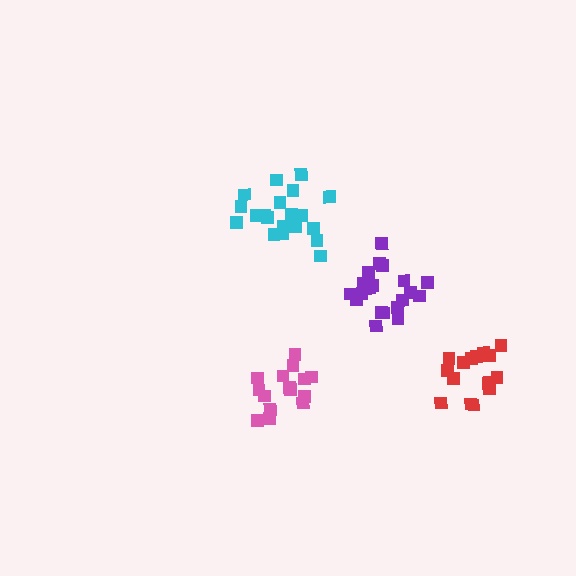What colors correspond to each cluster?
The clusters are colored: pink, red, purple, cyan.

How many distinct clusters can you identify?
There are 4 distinct clusters.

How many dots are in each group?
Group 1: 15 dots, Group 2: 16 dots, Group 3: 21 dots, Group 4: 20 dots (72 total).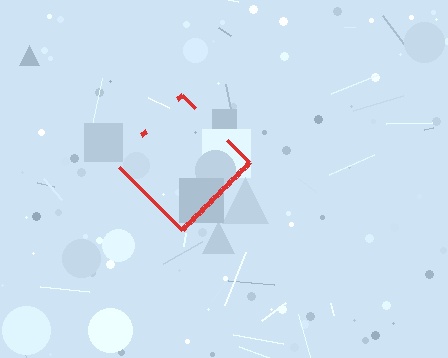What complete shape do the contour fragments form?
The contour fragments form a diamond.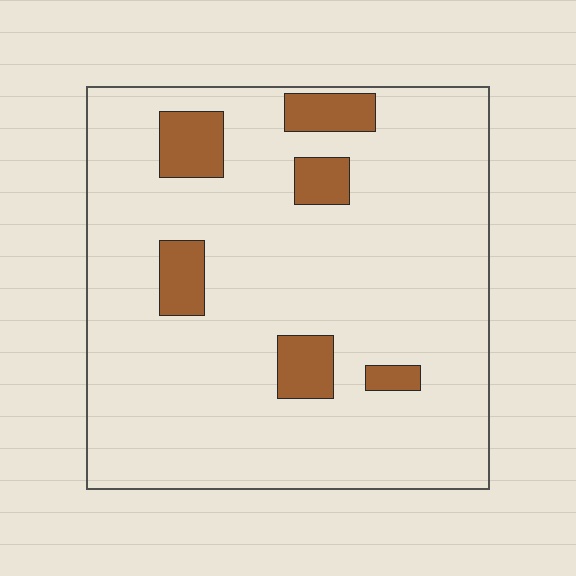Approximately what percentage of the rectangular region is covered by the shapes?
Approximately 10%.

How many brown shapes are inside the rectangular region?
6.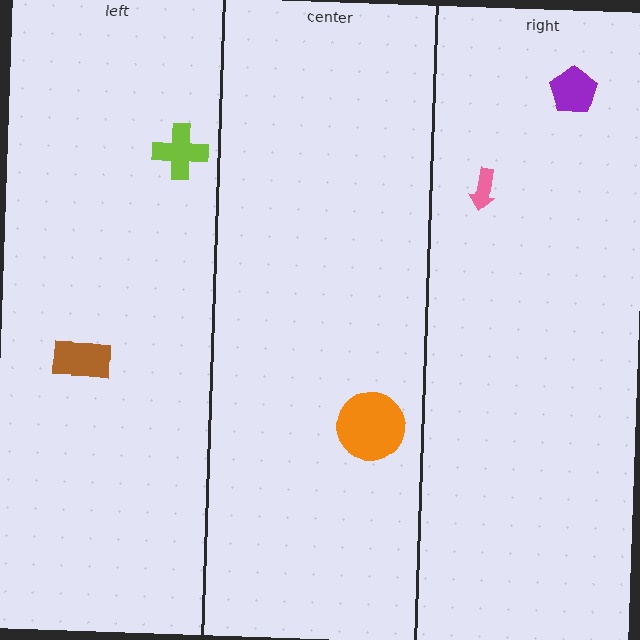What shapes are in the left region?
The lime cross, the brown rectangle.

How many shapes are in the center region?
1.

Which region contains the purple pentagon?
The right region.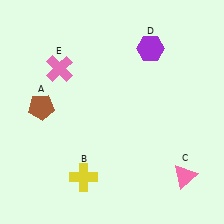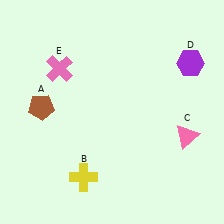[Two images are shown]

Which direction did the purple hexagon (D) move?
The purple hexagon (D) moved right.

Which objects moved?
The objects that moved are: the pink triangle (C), the purple hexagon (D).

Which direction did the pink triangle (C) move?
The pink triangle (C) moved up.